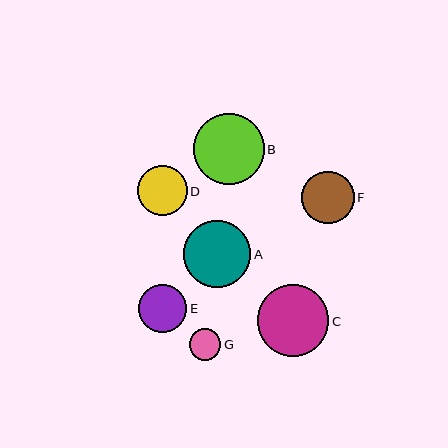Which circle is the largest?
Circle C is the largest with a size of approximately 71 pixels.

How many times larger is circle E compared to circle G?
Circle E is approximately 1.5 times the size of circle G.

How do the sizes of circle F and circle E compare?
Circle F and circle E are approximately the same size.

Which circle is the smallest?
Circle G is the smallest with a size of approximately 32 pixels.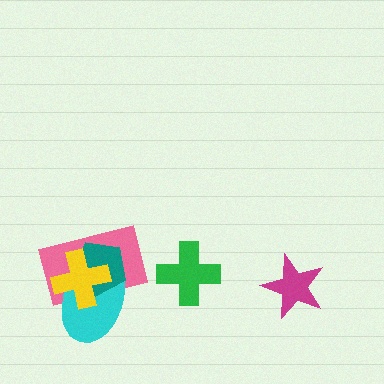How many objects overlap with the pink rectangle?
3 objects overlap with the pink rectangle.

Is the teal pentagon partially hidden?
Yes, it is partially covered by another shape.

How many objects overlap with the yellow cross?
3 objects overlap with the yellow cross.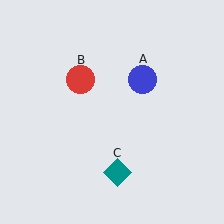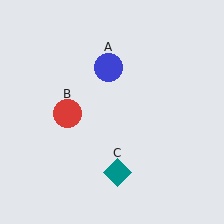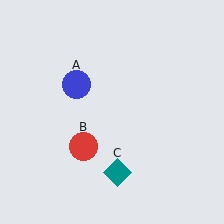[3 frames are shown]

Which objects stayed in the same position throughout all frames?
Teal diamond (object C) remained stationary.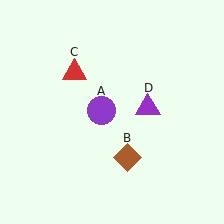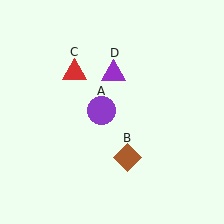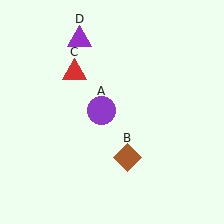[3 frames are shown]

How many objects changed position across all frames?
1 object changed position: purple triangle (object D).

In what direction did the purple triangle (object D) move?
The purple triangle (object D) moved up and to the left.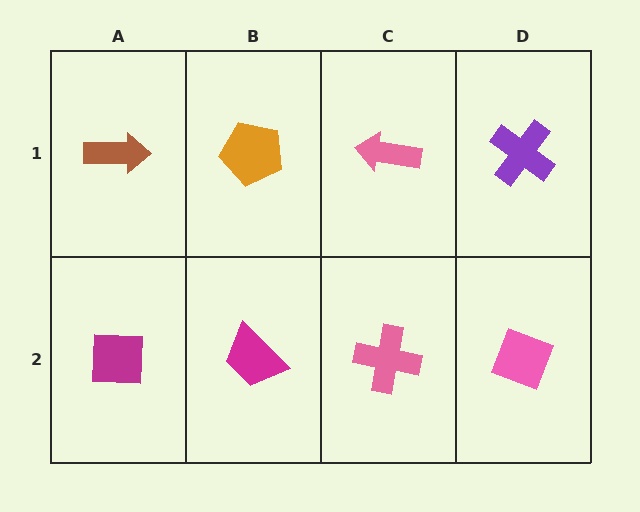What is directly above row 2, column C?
A pink arrow.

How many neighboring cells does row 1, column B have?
3.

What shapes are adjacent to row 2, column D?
A purple cross (row 1, column D), a pink cross (row 2, column C).